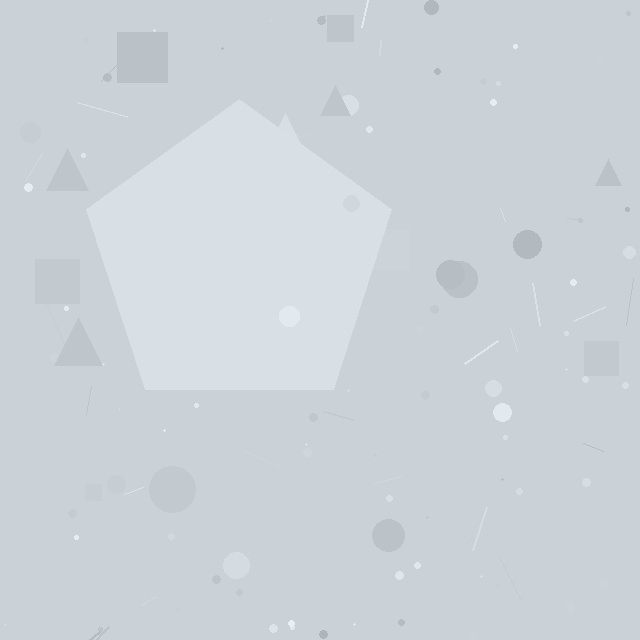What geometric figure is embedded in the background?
A pentagon is embedded in the background.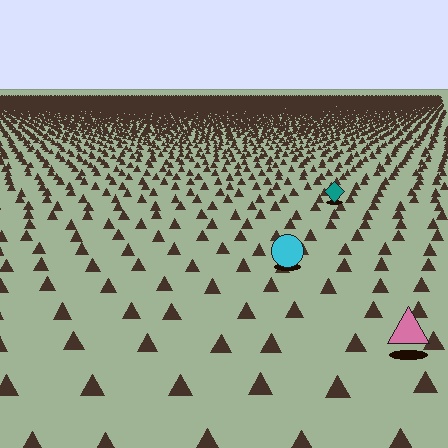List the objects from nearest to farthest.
From nearest to farthest: the pink triangle, the cyan circle, the teal diamond.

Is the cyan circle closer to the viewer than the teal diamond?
Yes. The cyan circle is closer — you can tell from the texture gradient: the ground texture is coarser near it.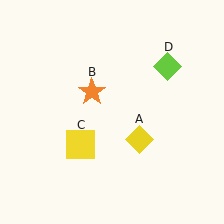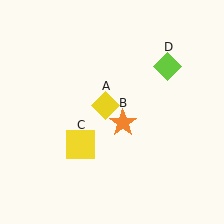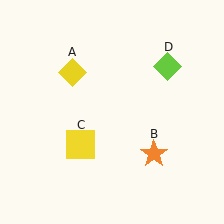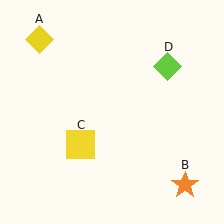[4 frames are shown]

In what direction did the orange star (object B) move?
The orange star (object B) moved down and to the right.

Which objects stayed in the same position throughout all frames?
Yellow square (object C) and lime diamond (object D) remained stationary.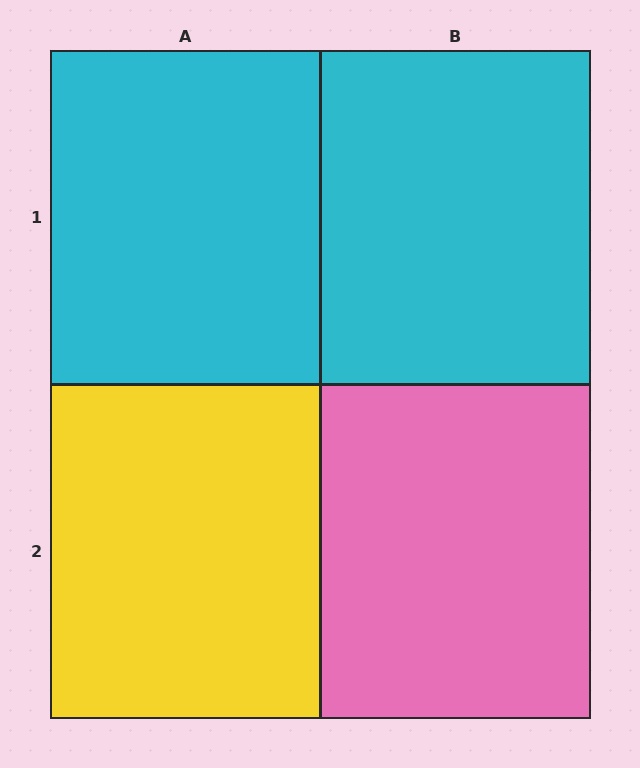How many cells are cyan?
2 cells are cyan.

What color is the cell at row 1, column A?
Cyan.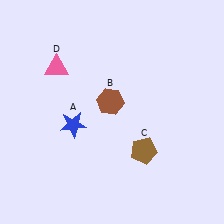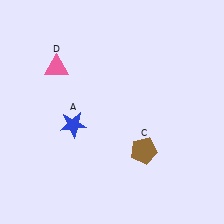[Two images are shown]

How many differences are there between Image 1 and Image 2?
There is 1 difference between the two images.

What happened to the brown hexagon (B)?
The brown hexagon (B) was removed in Image 2. It was in the top-left area of Image 1.